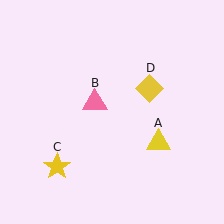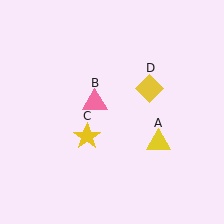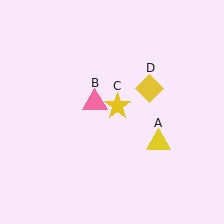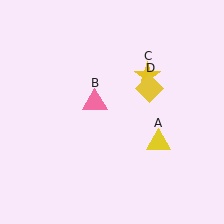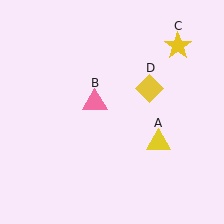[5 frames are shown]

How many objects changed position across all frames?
1 object changed position: yellow star (object C).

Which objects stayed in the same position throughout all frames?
Yellow triangle (object A) and pink triangle (object B) and yellow diamond (object D) remained stationary.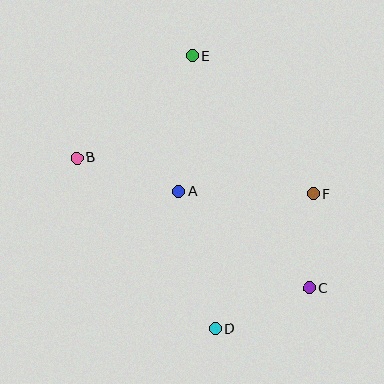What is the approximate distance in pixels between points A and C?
The distance between A and C is approximately 163 pixels.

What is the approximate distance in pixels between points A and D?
The distance between A and D is approximately 142 pixels.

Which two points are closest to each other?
Points C and F are closest to each other.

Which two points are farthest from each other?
Points D and E are farthest from each other.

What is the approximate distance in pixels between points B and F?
The distance between B and F is approximately 239 pixels.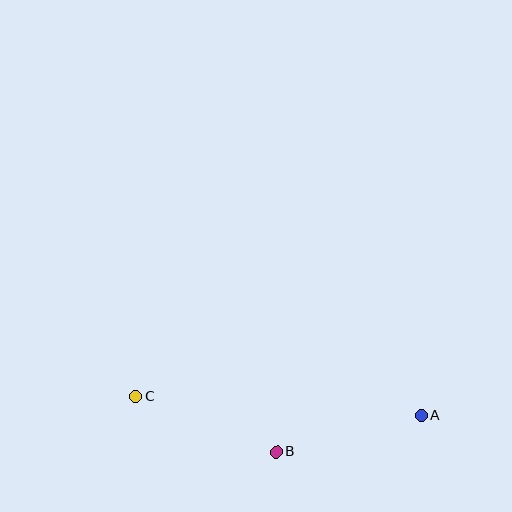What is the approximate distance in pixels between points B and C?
The distance between B and C is approximately 152 pixels.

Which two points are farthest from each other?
Points A and C are farthest from each other.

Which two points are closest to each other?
Points A and B are closest to each other.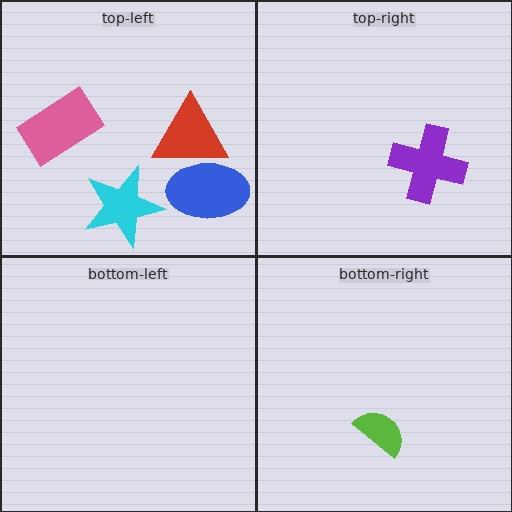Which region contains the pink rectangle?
The top-left region.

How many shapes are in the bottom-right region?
1.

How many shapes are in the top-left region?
4.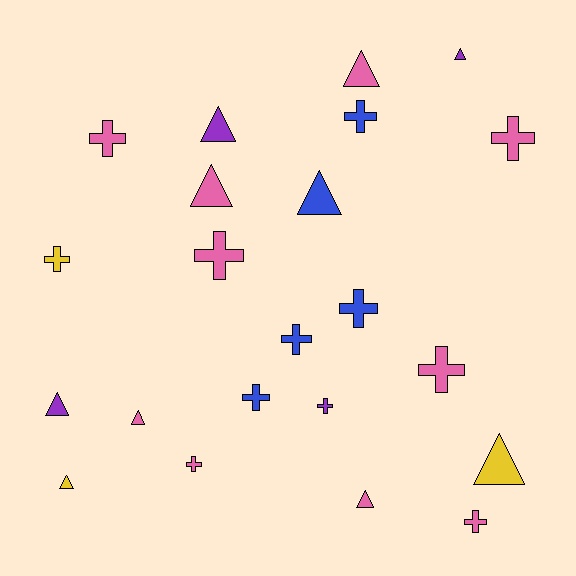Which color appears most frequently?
Pink, with 10 objects.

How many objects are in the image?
There are 22 objects.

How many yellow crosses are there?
There is 1 yellow cross.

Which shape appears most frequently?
Cross, with 12 objects.